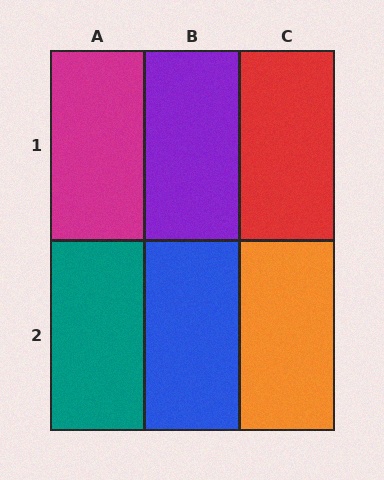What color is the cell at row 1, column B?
Purple.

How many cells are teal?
1 cell is teal.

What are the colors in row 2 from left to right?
Teal, blue, orange.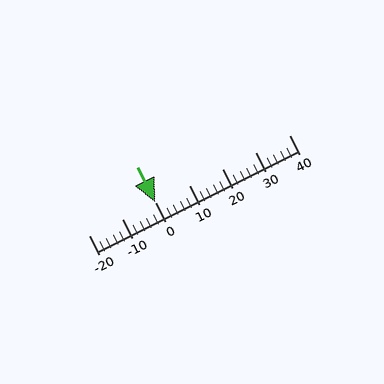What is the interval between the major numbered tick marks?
The major tick marks are spaced 10 units apart.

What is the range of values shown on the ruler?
The ruler shows values from -20 to 40.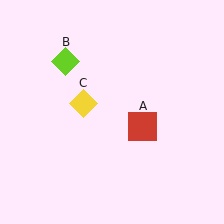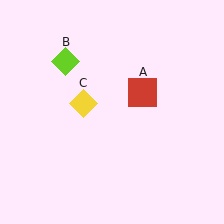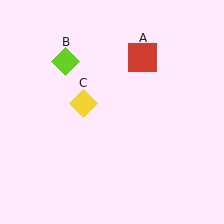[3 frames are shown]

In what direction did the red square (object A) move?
The red square (object A) moved up.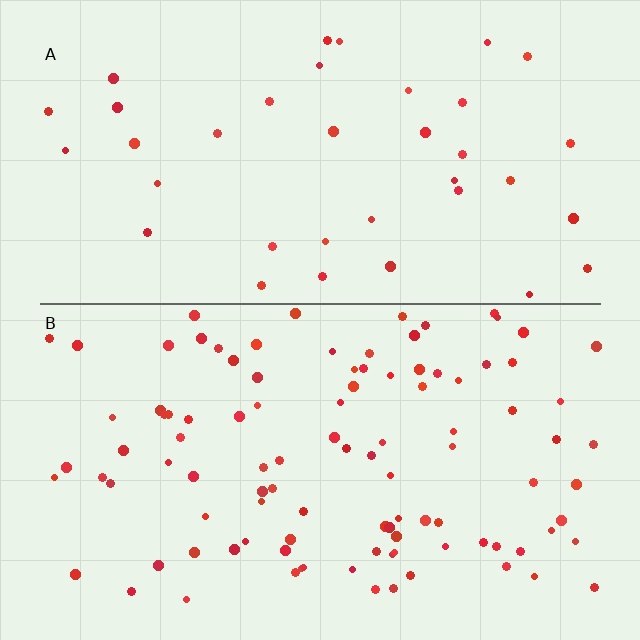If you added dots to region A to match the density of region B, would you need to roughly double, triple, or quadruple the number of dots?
Approximately triple.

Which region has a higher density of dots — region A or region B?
B (the bottom).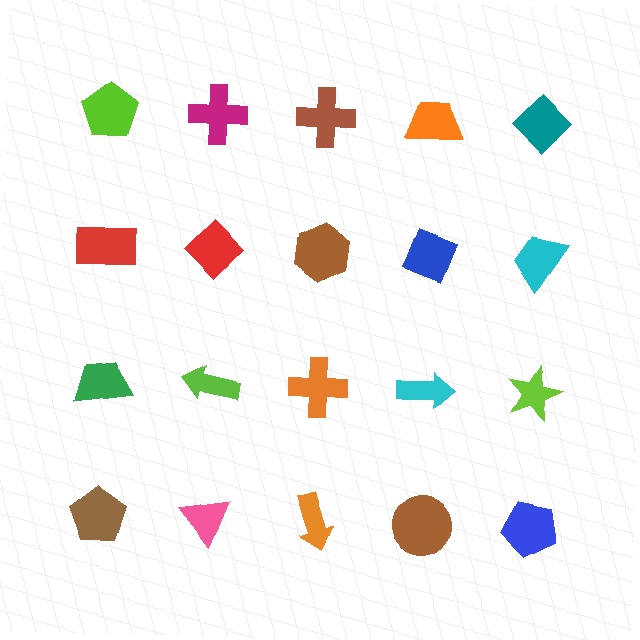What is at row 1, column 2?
A magenta cross.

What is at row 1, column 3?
A brown cross.